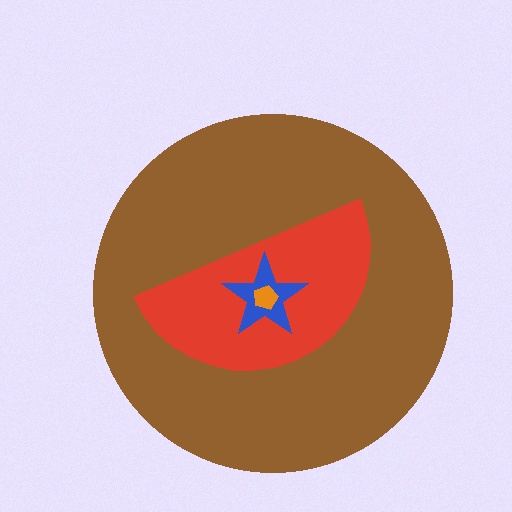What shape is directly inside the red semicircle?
The blue star.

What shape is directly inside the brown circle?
The red semicircle.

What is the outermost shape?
The brown circle.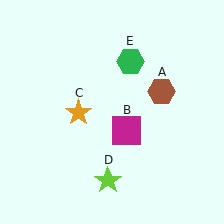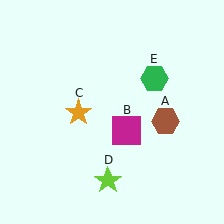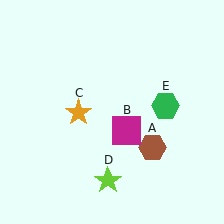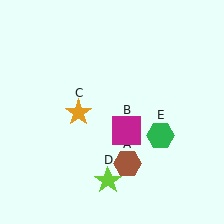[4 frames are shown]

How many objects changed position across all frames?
2 objects changed position: brown hexagon (object A), green hexagon (object E).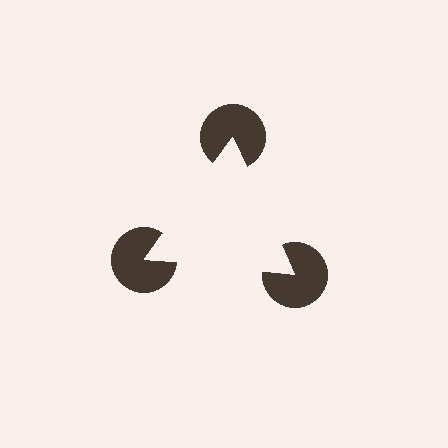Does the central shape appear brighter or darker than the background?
It typically appears slightly brighter than the background, even though no actual brightness change is drawn.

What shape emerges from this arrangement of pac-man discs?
An illusory triangle — its edges are inferred from the aligned wedge cuts in the pac-man discs, not physically drawn.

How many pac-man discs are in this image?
There are 3 — one at each vertex of the illusory triangle.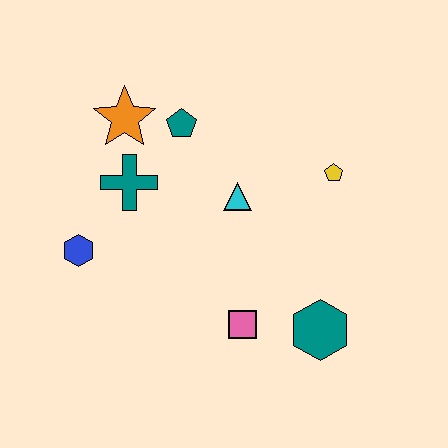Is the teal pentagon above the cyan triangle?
Yes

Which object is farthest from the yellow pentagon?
The blue hexagon is farthest from the yellow pentagon.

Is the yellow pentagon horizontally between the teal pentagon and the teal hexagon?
No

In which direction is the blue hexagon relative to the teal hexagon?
The blue hexagon is to the left of the teal hexagon.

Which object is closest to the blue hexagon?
The teal cross is closest to the blue hexagon.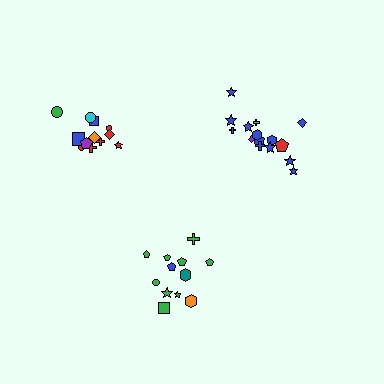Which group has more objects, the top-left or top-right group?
The top-right group.